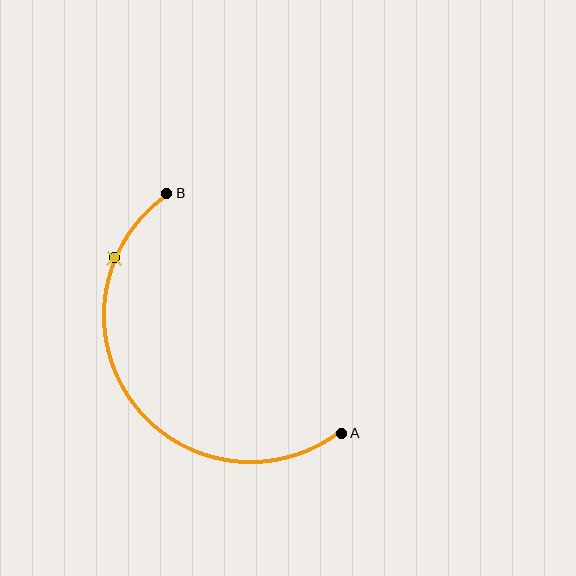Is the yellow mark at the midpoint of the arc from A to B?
No. The yellow mark lies on the arc but is closer to endpoint B. The arc midpoint would be at the point on the curve equidistant along the arc from both A and B.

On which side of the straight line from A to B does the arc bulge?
The arc bulges below and to the left of the straight line connecting A and B.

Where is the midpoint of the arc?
The arc midpoint is the point on the curve farthest from the straight line joining A and B. It sits below and to the left of that line.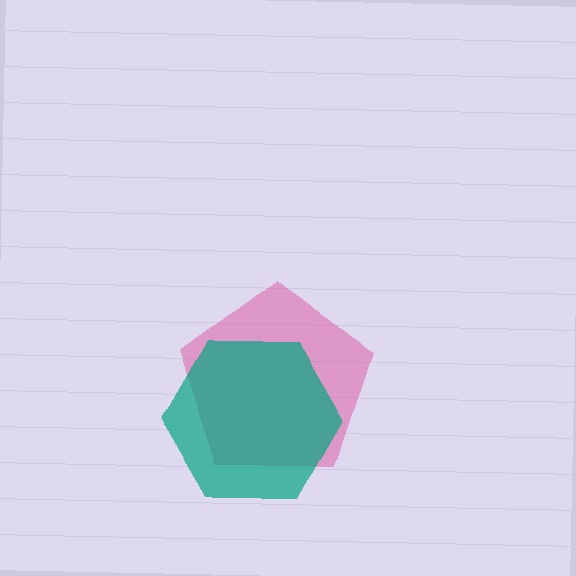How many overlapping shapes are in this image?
There are 2 overlapping shapes in the image.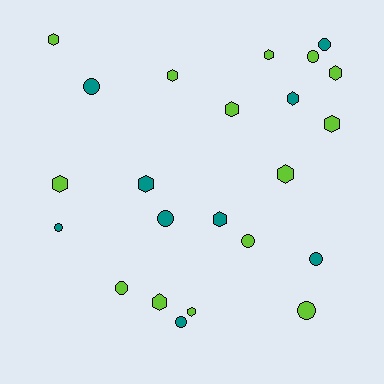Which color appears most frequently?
Lime, with 14 objects.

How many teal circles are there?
There are 6 teal circles.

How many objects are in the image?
There are 23 objects.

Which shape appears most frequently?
Hexagon, with 13 objects.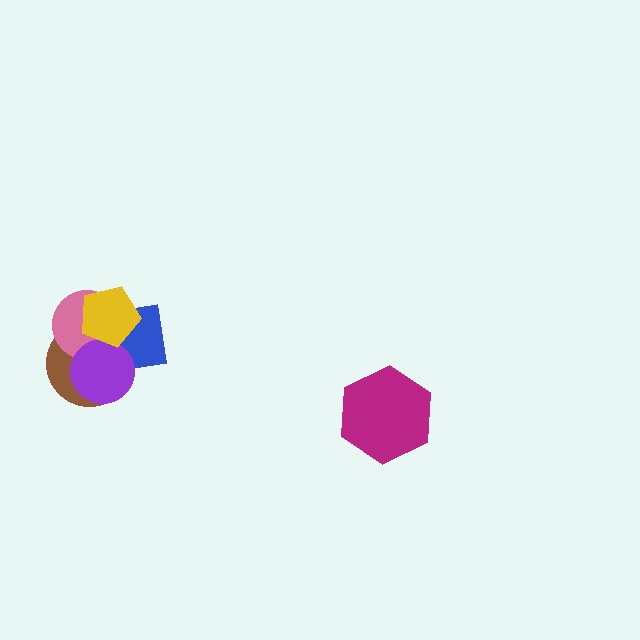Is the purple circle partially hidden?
Yes, it is partially covered by another shape.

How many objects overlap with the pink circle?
4 objects overlap with the pink circle.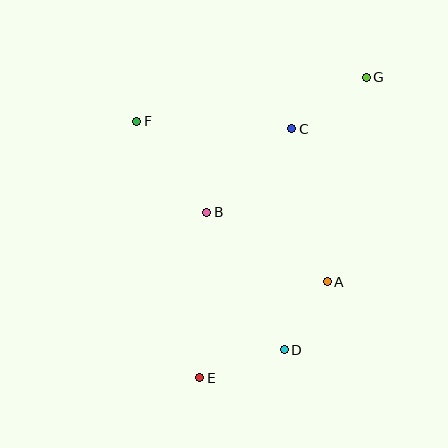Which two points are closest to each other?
Points A and D are closest to each other.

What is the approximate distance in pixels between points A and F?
The distance between A and F is approximately 249 pixels.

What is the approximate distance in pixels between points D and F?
The distance between D and F is approximately 272 pixels.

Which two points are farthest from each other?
Points E and G are farthest from each other.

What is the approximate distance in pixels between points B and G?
The distance between B and G is approximately 209 pixels.